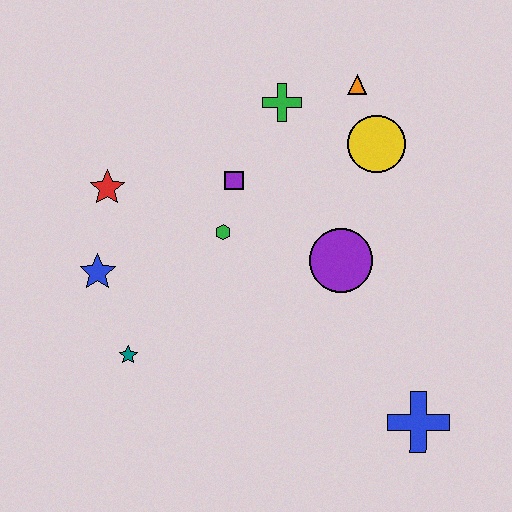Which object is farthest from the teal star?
The orange triangle is farthest from the teal star.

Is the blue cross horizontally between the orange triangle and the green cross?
No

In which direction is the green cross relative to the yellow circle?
The green cross is to the left of the yellow circle.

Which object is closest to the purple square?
The green hexagon is closest to the purple square.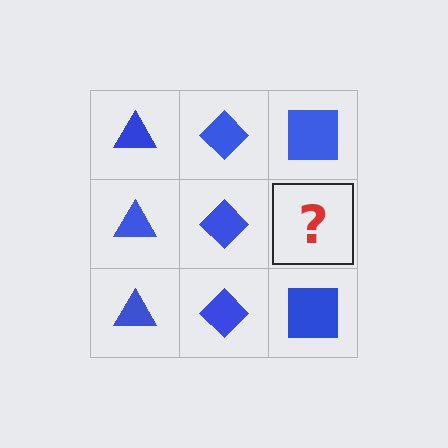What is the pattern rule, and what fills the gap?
The rule is that each column has a consistent shape. The gap should be filled with a blue square.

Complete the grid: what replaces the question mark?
The question mark should be replaced with a blue square.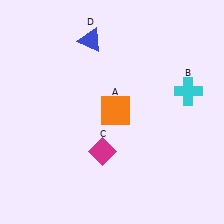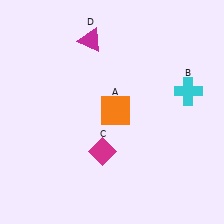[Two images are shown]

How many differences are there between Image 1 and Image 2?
There is 1 difference between the two images.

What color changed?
The triangle (D) changed from blue in Image 1 to magenta in Image 2.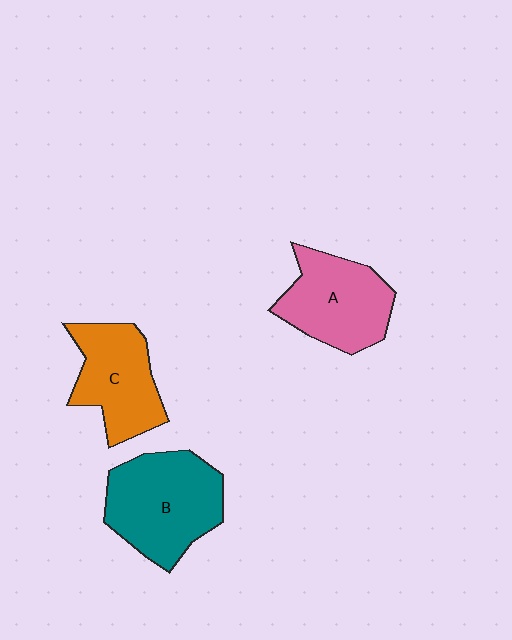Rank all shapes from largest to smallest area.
From largest to smallest: B (teal), A (pink), C (orange).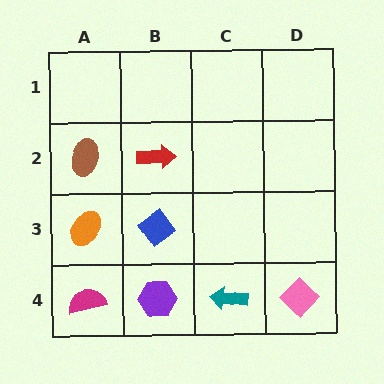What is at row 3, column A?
An orange ellipse.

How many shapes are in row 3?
2 shapes.